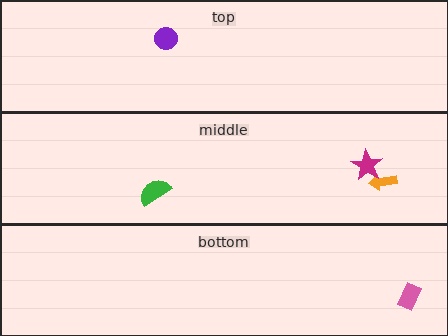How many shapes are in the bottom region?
1.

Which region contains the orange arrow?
The middle region.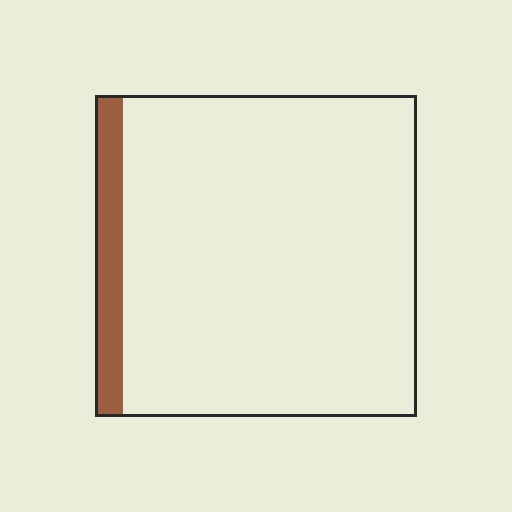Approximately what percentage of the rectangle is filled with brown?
Approximately 10%.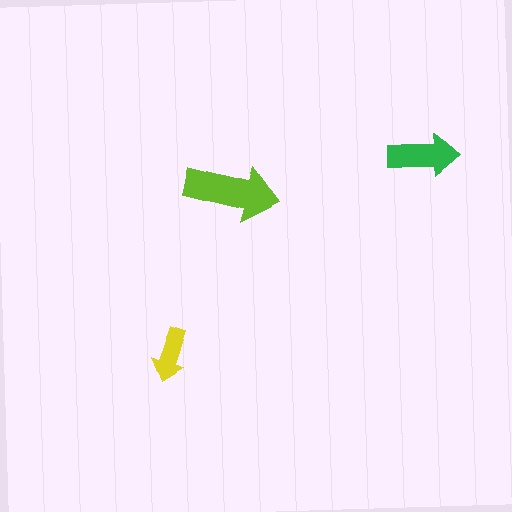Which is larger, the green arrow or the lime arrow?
The lime one.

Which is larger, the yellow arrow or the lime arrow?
The lime one.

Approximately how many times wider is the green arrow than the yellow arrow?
About 1.5 times wider.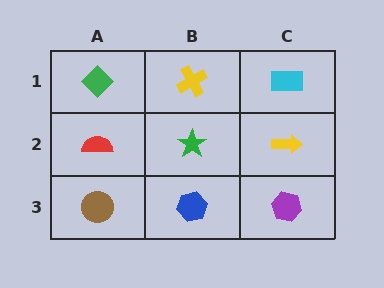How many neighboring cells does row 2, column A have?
3.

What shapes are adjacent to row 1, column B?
A green star (row 2, column B), a green diamond (row 1, column A), a cyan rectangle (row 1, column C).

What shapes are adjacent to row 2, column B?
A yellow cross (row 1, column B), a blue hexagon (row 3, column B), a red semicircle (row 2, column A), a yellow arrow (row 2, column C).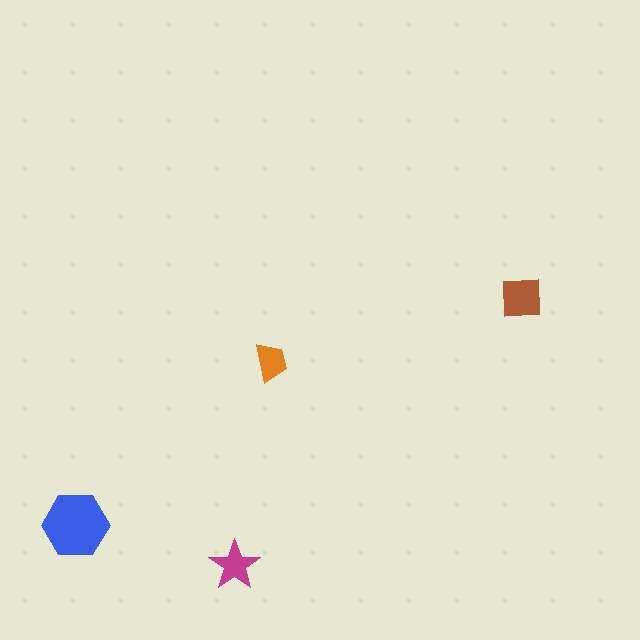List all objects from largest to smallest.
The blue hexagon, the brown square, the magenta star, the orange trapezoid.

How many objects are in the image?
There are 4 objects in the image.